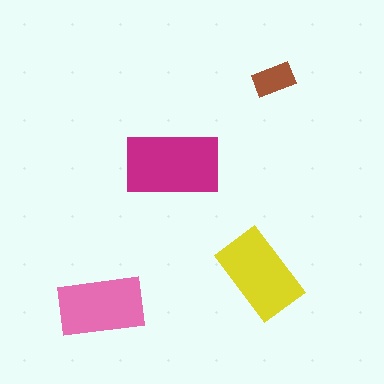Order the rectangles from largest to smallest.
the magenta one, the yellow one, the pink one, the brown one.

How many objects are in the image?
There are 4 objects in the image.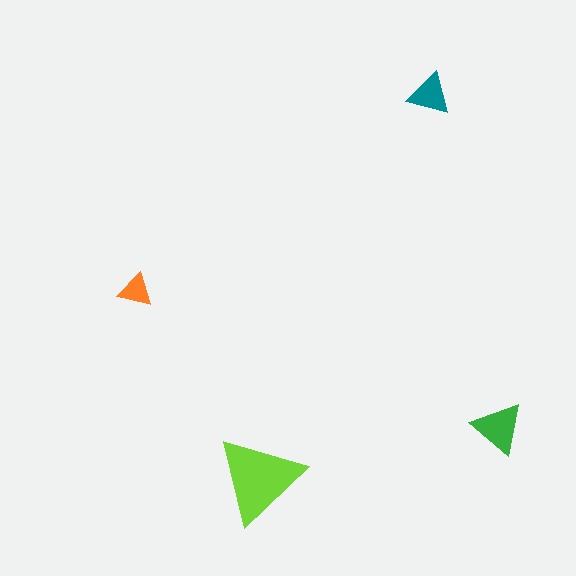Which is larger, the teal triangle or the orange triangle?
The teal one.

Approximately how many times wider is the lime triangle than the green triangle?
About 1.5 times wider.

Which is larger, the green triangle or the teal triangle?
The green one.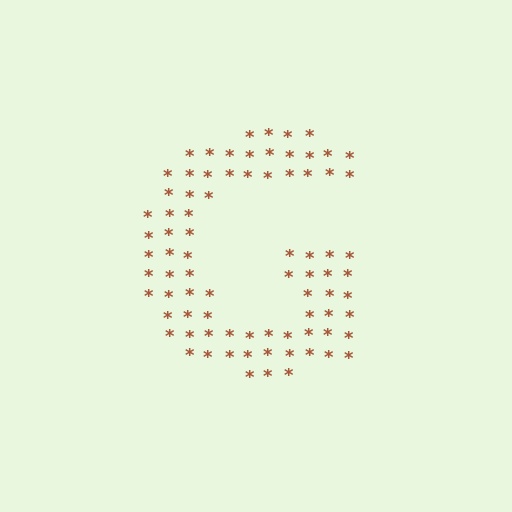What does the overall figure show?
The overall figure shows the letter G.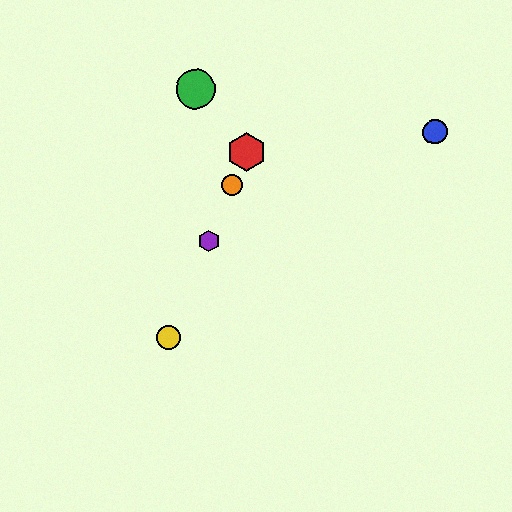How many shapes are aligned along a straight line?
4 shapes (the red hexagon, the yellow circle, the purple hexagon, the orange circle) are aligned along a straight line.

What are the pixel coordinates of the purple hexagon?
The purple hexagon is at (209, 241).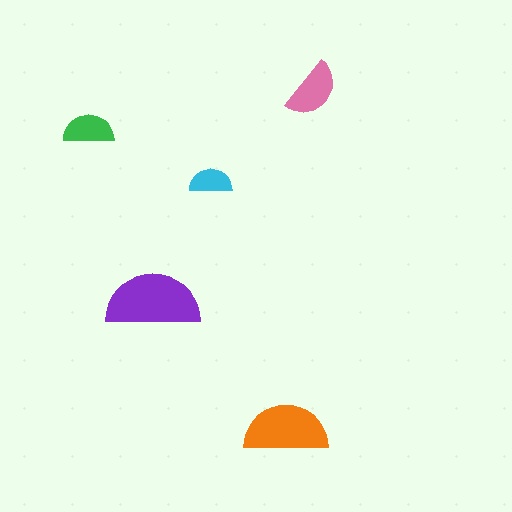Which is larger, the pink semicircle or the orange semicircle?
The orange one.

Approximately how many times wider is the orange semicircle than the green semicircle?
About 1.5 times wider.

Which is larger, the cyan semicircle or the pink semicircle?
The pink one.